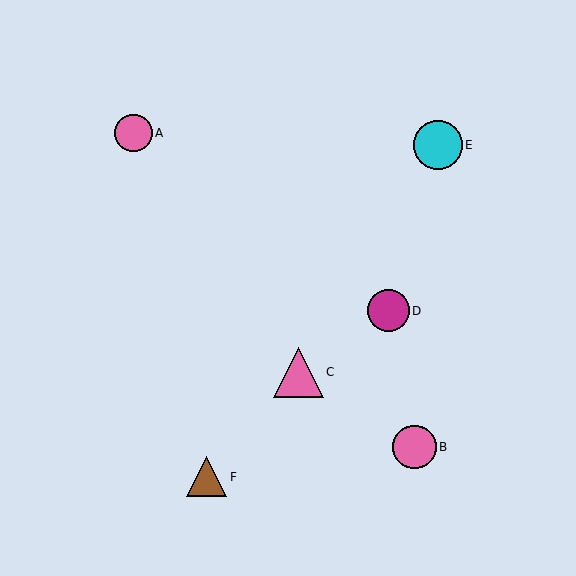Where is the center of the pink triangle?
The center of the pink triangle is at (298, 372).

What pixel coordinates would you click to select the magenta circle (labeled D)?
Click at (388, 311) to select the magenta circle D.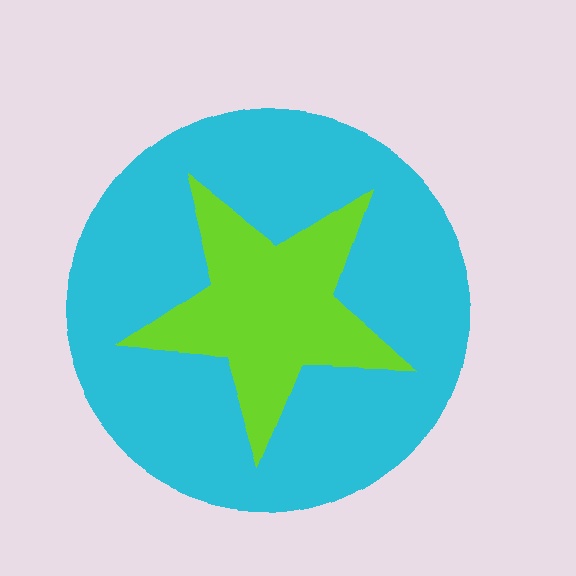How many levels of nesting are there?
2.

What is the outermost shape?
The cyan circle.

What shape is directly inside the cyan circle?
The lime star.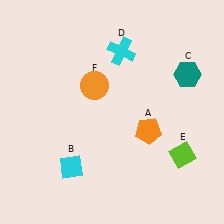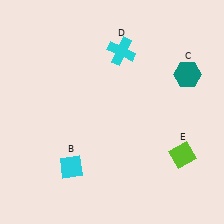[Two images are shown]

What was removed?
The orange circle (F), the orange pentagon (A) were removed in Image 2.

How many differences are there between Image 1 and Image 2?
There are 2 differences between the two images.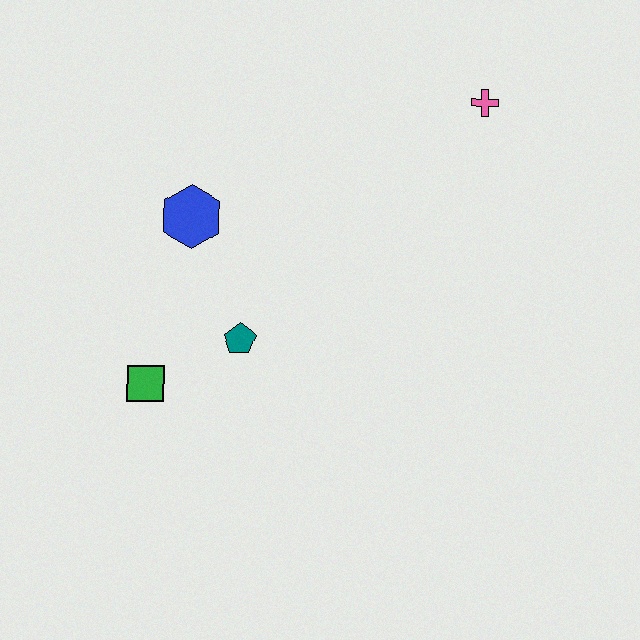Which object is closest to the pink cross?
The blue hexagon is closest to the pink cross.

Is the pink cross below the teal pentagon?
No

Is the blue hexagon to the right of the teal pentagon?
No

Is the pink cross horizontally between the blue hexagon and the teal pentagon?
No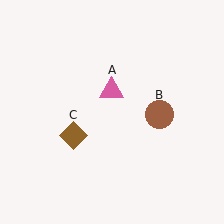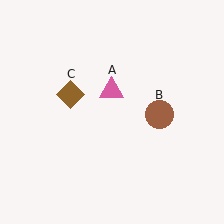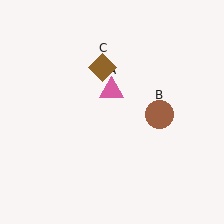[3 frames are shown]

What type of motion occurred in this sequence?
The brown diamond (object C) rotated clockwise around the center of the scene.